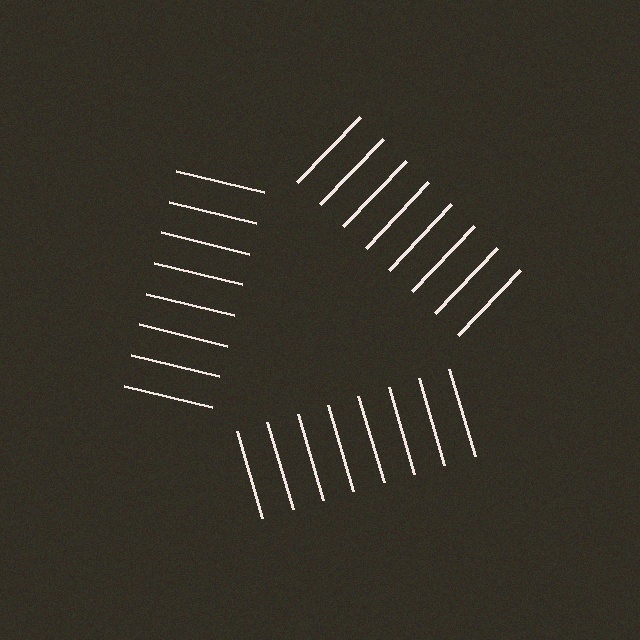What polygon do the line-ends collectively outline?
An illusory triangle — the line segments terminate on its edges but no continuous stroke is drawn.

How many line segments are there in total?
24 — 8 along each of the 3 edges.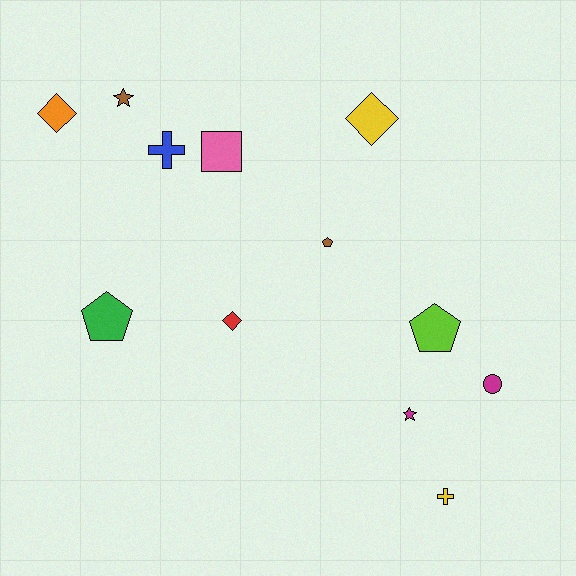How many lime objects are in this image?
There is 1 lime object.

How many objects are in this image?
There are 12 objects.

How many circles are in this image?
There is 1 circle.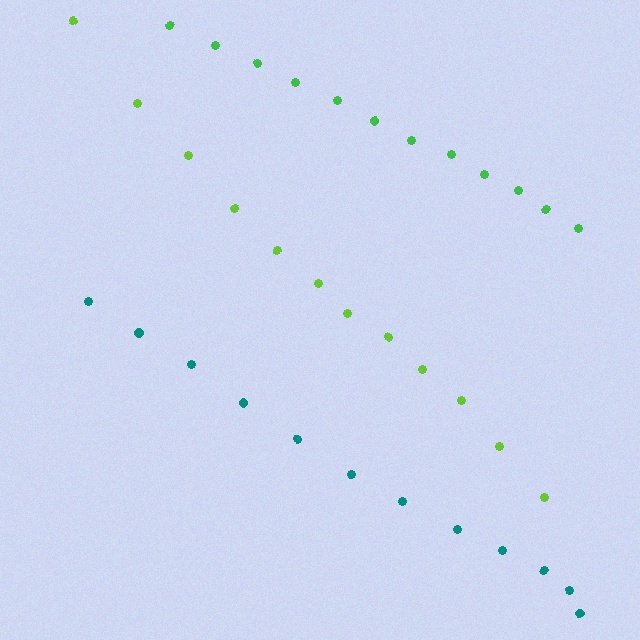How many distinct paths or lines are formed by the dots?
There are 3 distinct paths.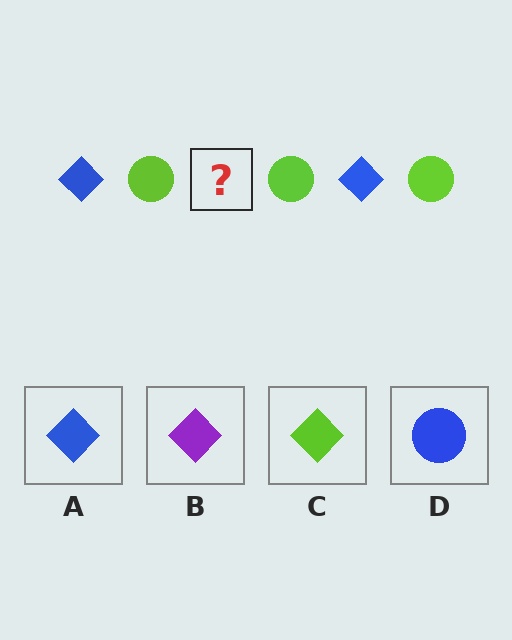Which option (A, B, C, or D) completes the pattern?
A.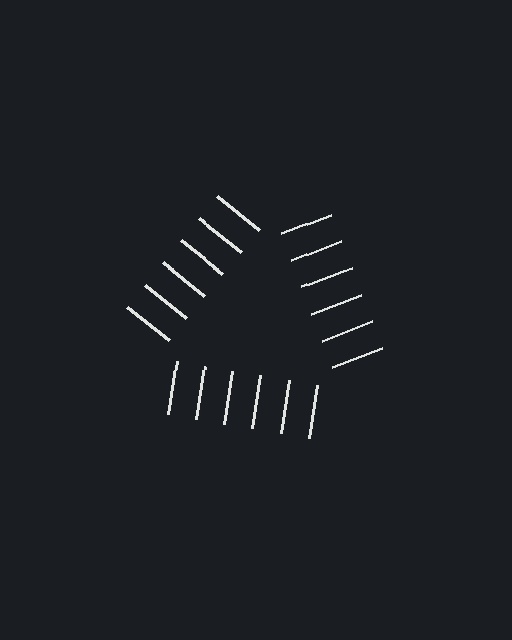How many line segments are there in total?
18 — 6 along each of the 3 edges.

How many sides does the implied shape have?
3 sides — the line-ends trace a triangle.